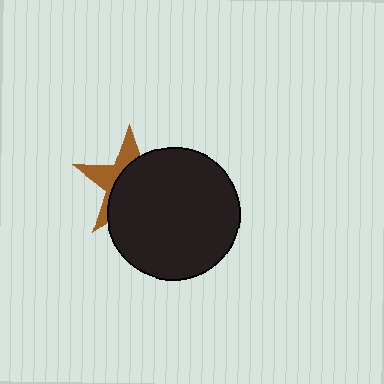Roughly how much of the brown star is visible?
A small part of it is visible (roughly 37%).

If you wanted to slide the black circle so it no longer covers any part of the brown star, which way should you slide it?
Slide it toward the lower-right — that is the most direct way to separate the two shapes.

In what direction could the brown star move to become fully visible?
The brown star could move toward the upper-left. That would shift it out from behind the black circle entirely.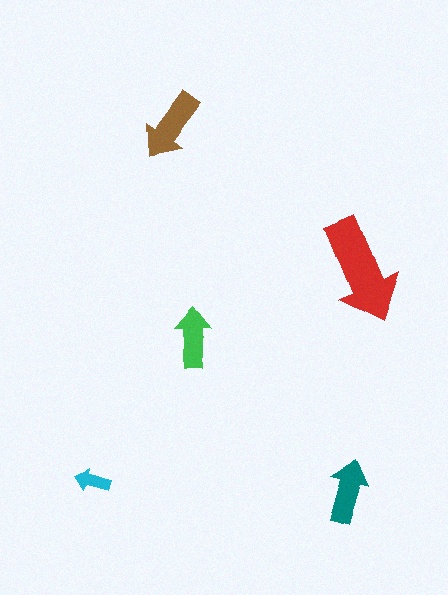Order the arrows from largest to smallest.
the red one, the brown one, the teal one, the green one, the cyan one.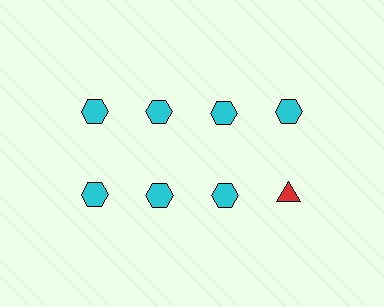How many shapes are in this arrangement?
There are 8 shapes arranged in a grid pattern.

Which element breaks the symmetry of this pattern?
The red triangle in the second row, second from right column breaks the symmetry. All other shapes are cyan hexagons.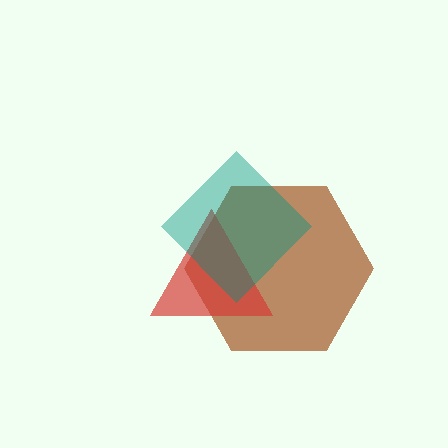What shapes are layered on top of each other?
The layered shapes are: a brown hexagon, a red triangle, a teal diamond.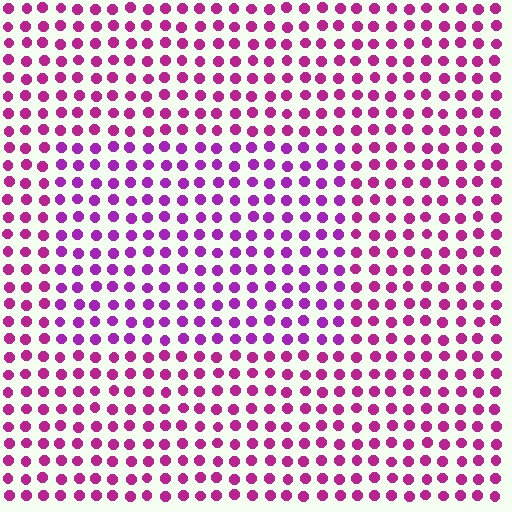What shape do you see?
I see a rectangle.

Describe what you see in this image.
The image is filled with small magenta elements in a uniform arrangement. A rectangle-shaped region is visible where the elements are tinted to a slightly different hue, forming a subtle color boundary.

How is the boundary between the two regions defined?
The boundary is defined purely by a slight shift in hue (about 25 degrees). Spacing, size, and orientation are identical on both sides.